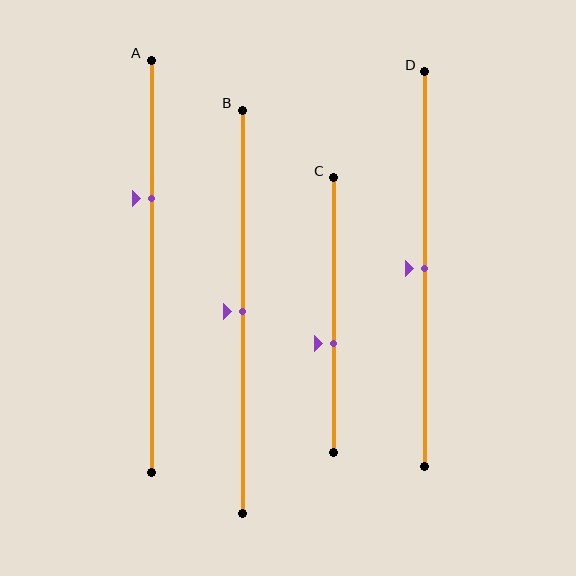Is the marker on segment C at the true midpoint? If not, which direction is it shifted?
No, the marker on segment C is shifted downward by about 11% of the segment length.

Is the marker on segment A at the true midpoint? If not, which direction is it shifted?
No, the marker on segment A is shifted upward by about 16% of the segment length.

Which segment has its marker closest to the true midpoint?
Segment B has its marker closest to the true midpoint.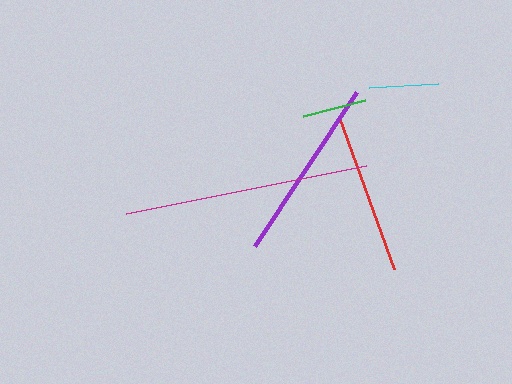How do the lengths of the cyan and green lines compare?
The cyan and green lines are approximately the same length.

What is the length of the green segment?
The green segment is approximately 65 pixels long.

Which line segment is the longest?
The magenta line is the longest at approximately 245 pixels.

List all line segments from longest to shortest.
From longest to shortest: magenta, purple, red, cyan, green.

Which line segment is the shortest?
The green line is the shortest at approximately 65 pixels.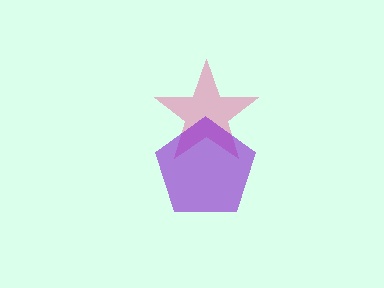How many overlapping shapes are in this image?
There are 2 overlapping shapes in the image.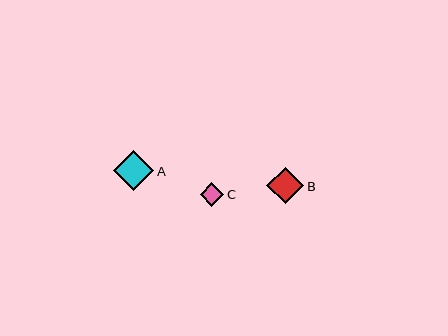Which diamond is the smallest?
Diamond C is the smallest with a size of approximately 24 pixels.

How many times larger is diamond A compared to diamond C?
Diamond A is approximately 1.7 times the size of diamond C.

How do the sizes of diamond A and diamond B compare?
Diamond A and diamond B are approximately the same size.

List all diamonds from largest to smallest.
From largest to smallest: A, B, C.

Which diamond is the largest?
Diamond A is the largest with a size of approximately 40 pixels.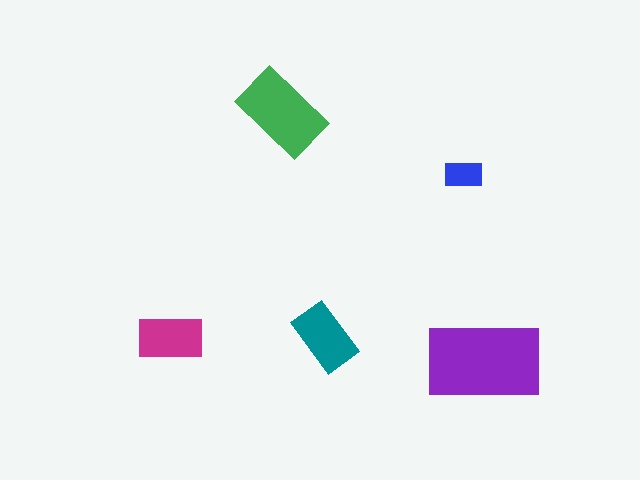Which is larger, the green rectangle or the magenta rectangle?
The green one.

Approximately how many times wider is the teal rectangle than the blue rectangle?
About 2 times wider.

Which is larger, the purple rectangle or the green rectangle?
The purple one.